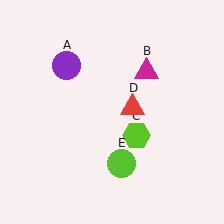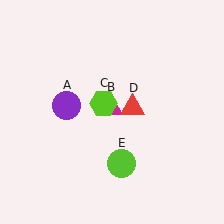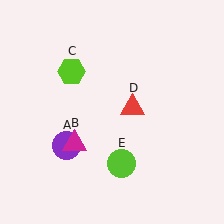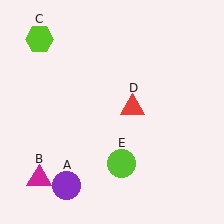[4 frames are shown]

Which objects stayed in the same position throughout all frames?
Red triangle (object D) and lime circle (object E) remained stationary.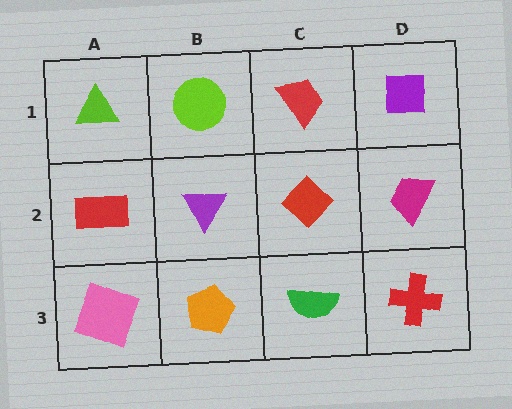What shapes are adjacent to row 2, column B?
A lime circle (row 1, column B), an orange pentagon (row 3, column B), a red rectangle (row 2, column A), a red diamond (row 2, column C).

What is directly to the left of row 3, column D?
A green semicircle.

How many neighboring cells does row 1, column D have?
2.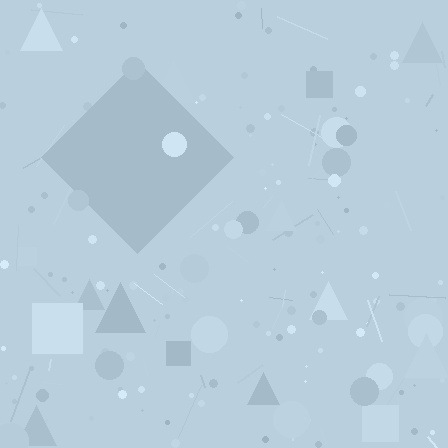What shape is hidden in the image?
A diamond is hidden in the image.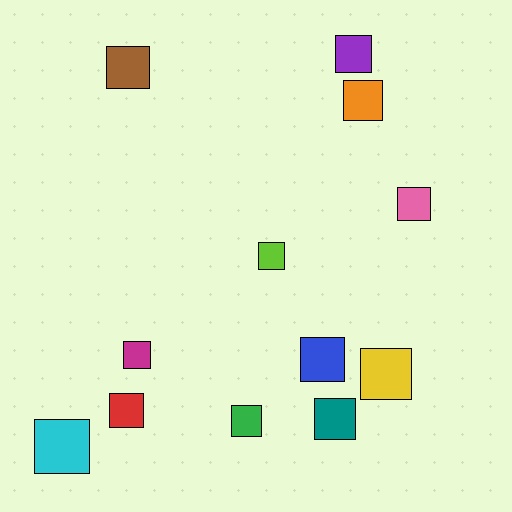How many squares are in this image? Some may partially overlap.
There are 12 squares.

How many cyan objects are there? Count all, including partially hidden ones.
There is 1 cyan object.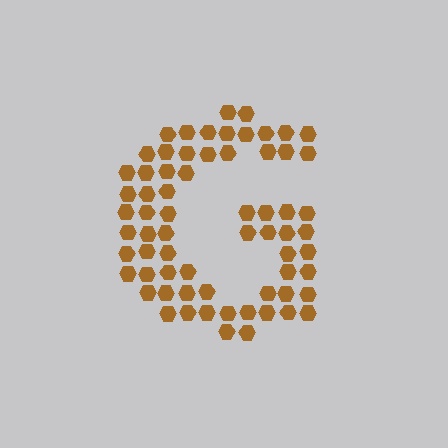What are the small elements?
The small elements are hexagons.